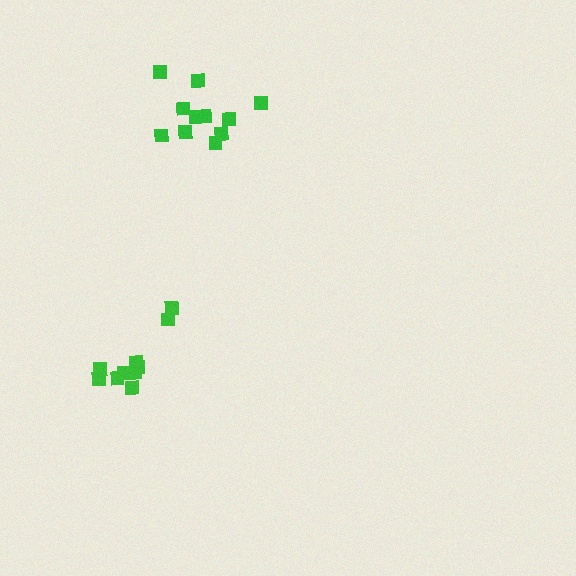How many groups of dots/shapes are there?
There are 2 groups.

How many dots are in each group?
Group 1: 11 dots, Group 2: 10 dots (21 total).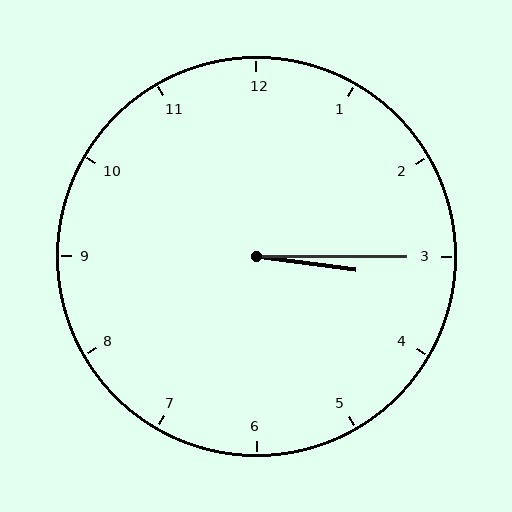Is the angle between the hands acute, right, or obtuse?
It is acute.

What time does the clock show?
3:15.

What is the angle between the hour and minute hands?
Approximately 8 degrees.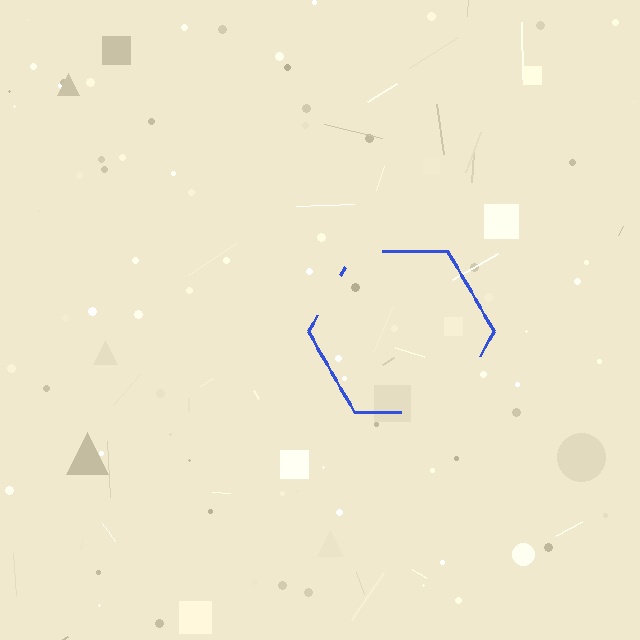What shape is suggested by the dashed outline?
The dashed outline suggests a hexagon.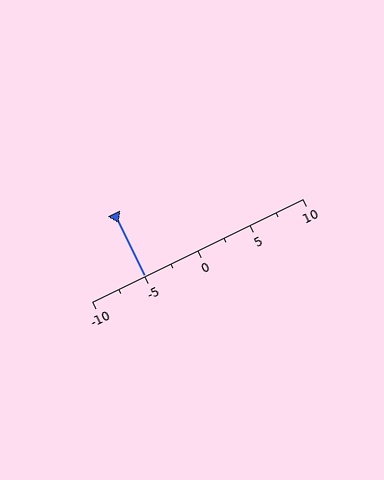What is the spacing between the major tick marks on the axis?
The major ticks are spaced 5 apart.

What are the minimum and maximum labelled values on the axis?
The axis runs from -10 to 10.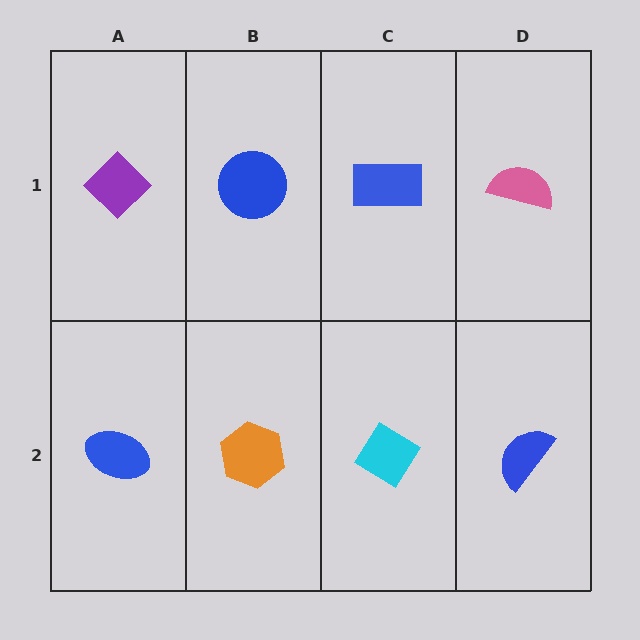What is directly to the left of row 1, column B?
A purple diamond.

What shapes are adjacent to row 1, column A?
A blue ellipse (row 2, column A), a blue circle (row 1, column B).